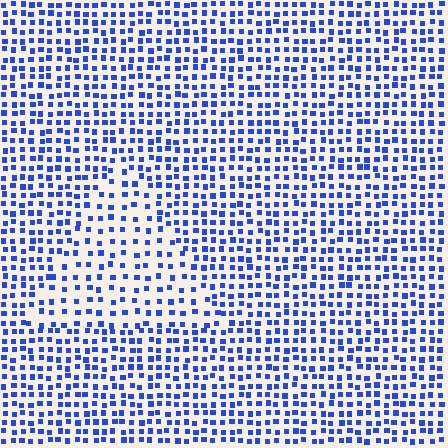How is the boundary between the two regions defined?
The boundary is defined by a change in element density (approximately 1.7x ratio). All elements are the same color, size, and shape.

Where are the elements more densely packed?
The elements are more densely packed outside the triangle boundary.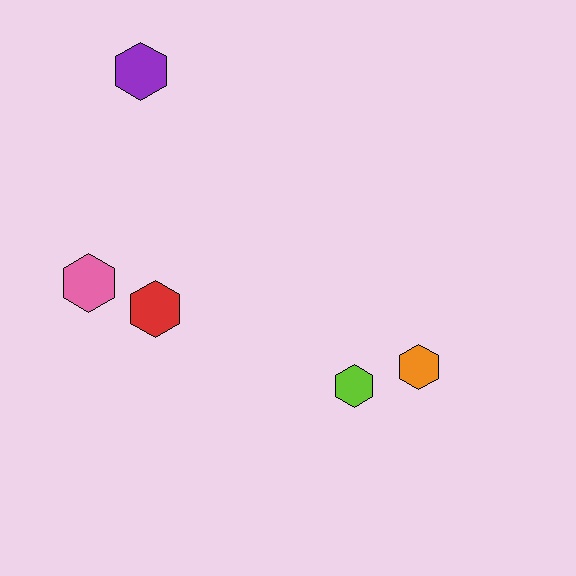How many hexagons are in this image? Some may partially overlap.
There are 5 hexagons.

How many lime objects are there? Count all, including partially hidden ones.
There is 1 lime object.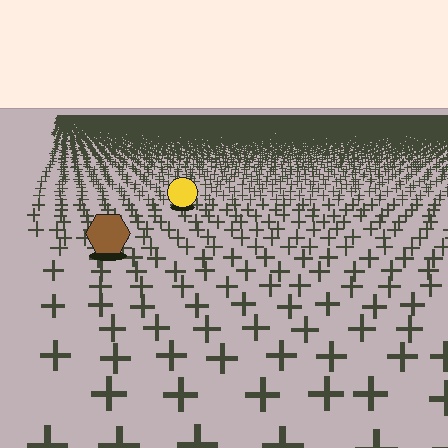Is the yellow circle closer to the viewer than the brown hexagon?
No. The brown hexagon is closer — you can tell from the texture gradient: the ground texture is coarser near it.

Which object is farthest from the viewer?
The yellow circle is farthest from the viewer. It appears smaller and the ground texture around it is denser.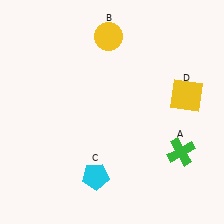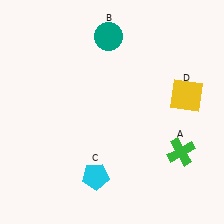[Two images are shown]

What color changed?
The circle (B) changed from yellow in Image 1 to teal in Image 2.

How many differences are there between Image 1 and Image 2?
There is 1 difference between the two images.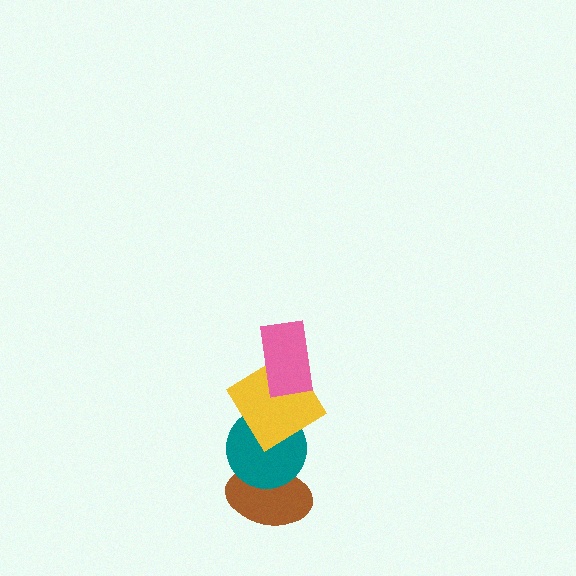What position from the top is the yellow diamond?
The yellow diamond is 2nd from the top.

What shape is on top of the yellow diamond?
The pink rectangle is on top of the yellow diamond.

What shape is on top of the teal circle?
The yellow diamond is on top of the teal circle.